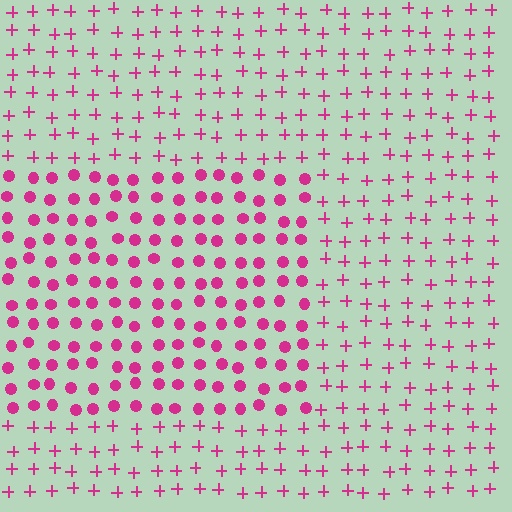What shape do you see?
I see a rectangle.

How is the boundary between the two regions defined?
The boundary is defined by a change in element shape: circles inside vs. plus signs outside. All elements share the same color and spacing.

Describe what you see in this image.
The image is filled with small magenta elements arranged in a uniform grid. A rectangle-shaped region contains circles, while the surrounding area contains plus signs. The boundary is defined purely by the change in element shape.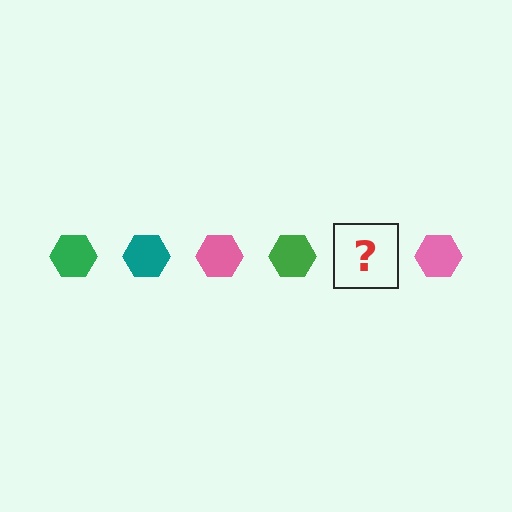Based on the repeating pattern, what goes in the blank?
The blank should be a teal hexagon.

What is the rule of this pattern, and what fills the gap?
The rule is that the pattern cycles through green, teal, pink hexagons. The gap should be filled with a teal hexagon.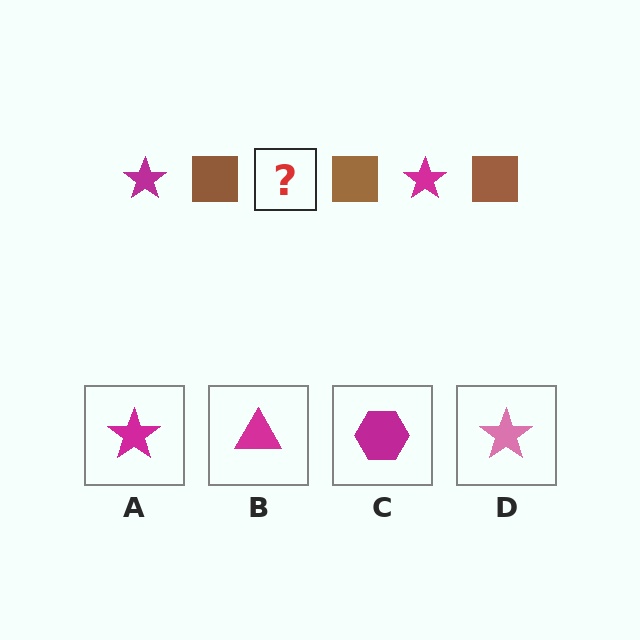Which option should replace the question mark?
Option A.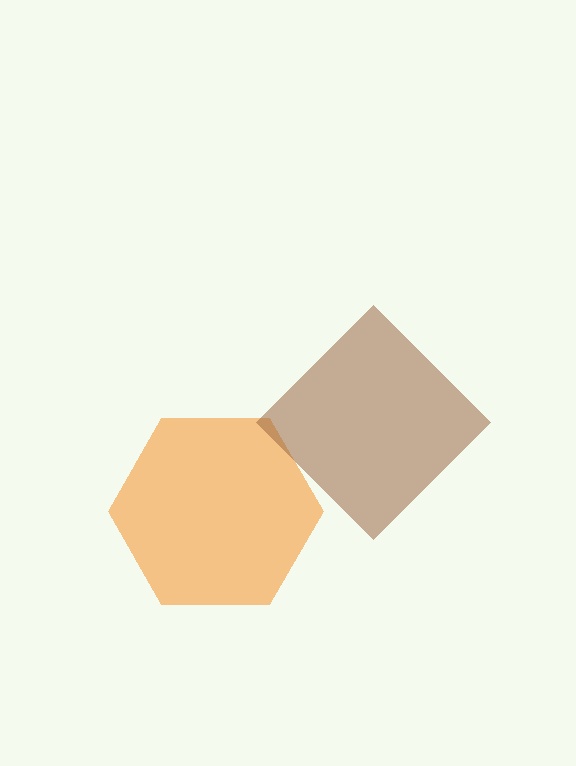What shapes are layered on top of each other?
The layered shapes are: an orange hexagon, a brown diamond.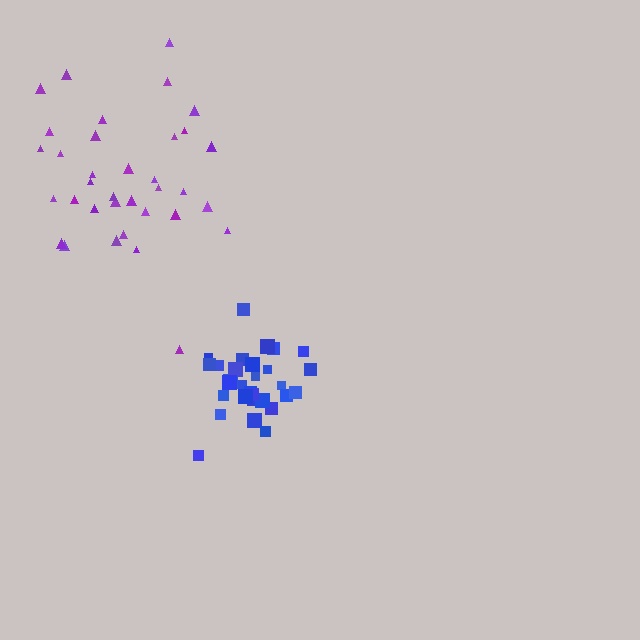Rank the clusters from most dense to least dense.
blue, purple.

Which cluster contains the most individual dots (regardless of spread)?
Purple (35).